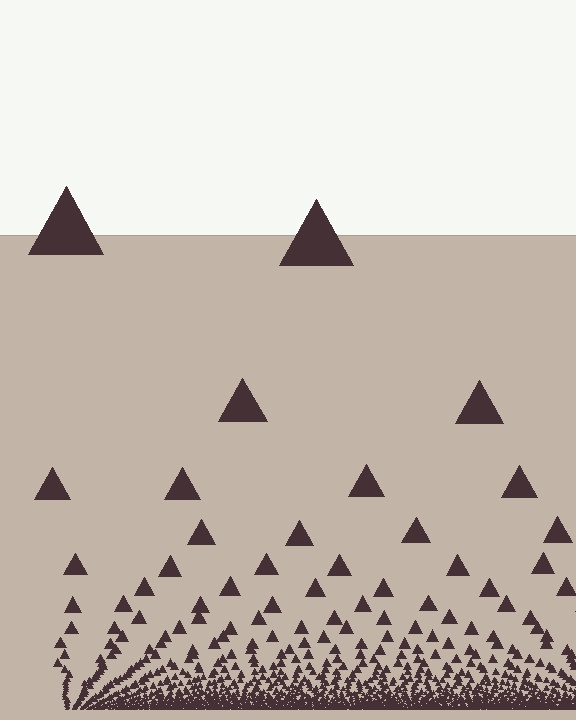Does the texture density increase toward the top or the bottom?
Density increases toward the bottom.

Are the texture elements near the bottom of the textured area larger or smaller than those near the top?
Smaller. The gradient is inverted — elements near the bottom are smaller and denser.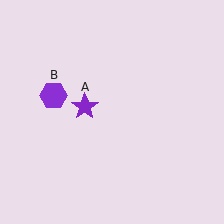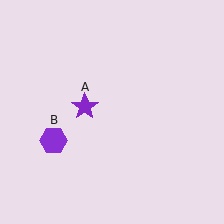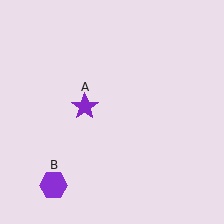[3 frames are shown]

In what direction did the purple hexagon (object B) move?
The purple hexagon (object B) moved down.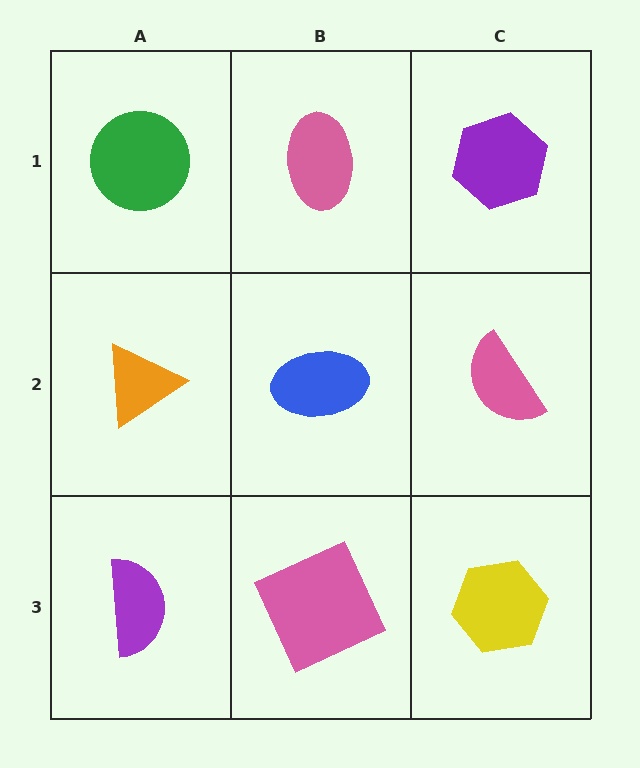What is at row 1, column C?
A purple hexagon.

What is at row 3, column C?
A yellow hexagon.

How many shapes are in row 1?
3 shapes.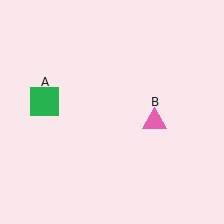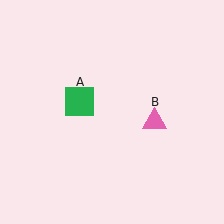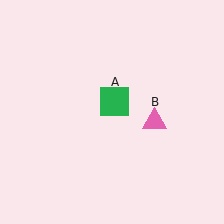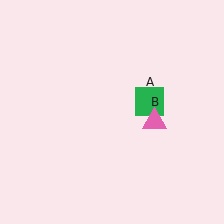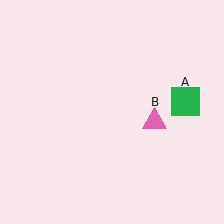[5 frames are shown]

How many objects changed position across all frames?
1 object changed position: green square (object A).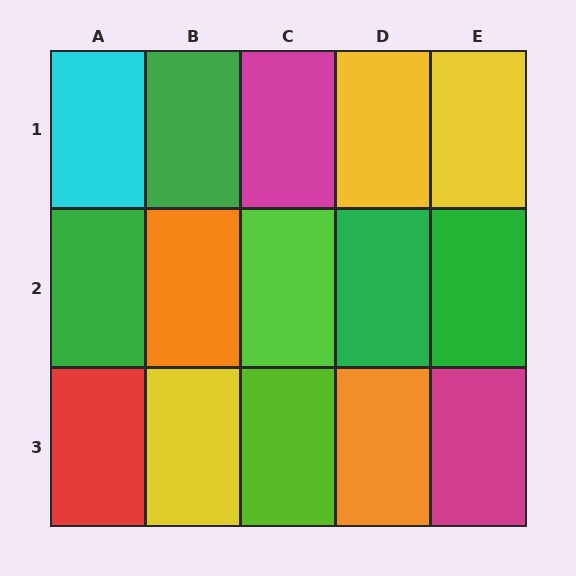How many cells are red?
1 cell is red.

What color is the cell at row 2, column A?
Green.